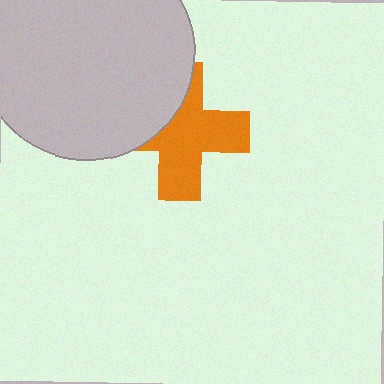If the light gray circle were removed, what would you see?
You would see the complete orange cross.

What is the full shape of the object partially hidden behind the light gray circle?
The partially hidden object is an orange cross.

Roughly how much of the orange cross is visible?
Most of it is visible (roughly 65%).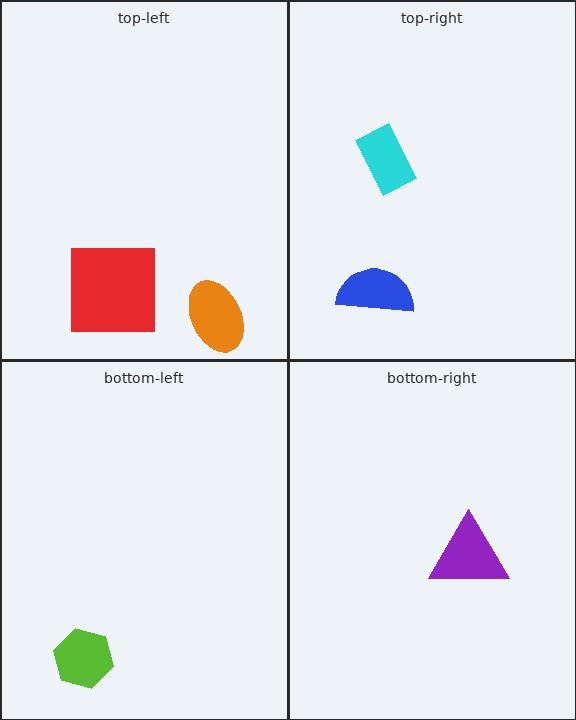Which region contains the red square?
The top-left region.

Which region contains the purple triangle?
The bottom-right region.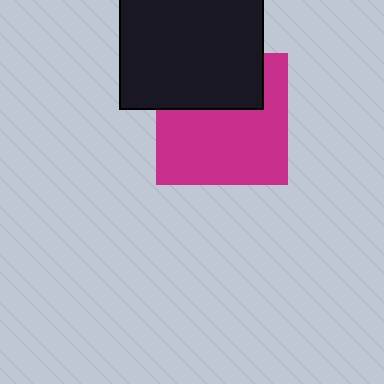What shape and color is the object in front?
The object in front is a black square.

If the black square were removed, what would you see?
You would see the complete magenta square.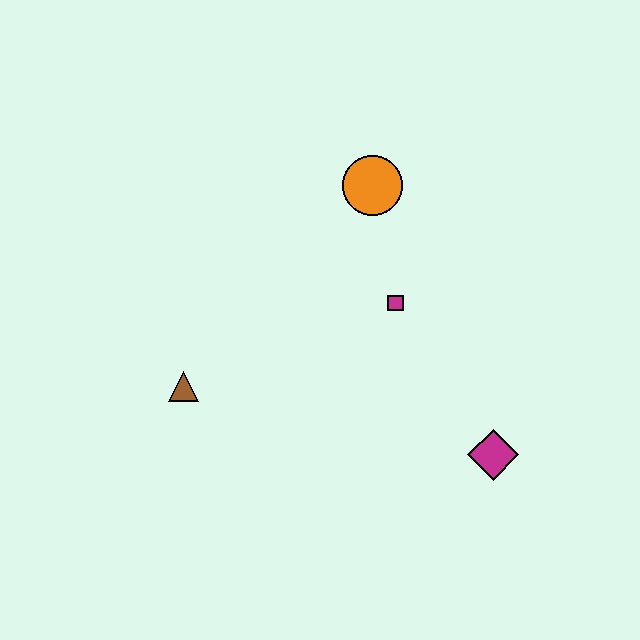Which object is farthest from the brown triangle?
The magenta diamond is farthest from the brown triangle.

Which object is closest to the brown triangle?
The magenta square is closest to the brown triangle.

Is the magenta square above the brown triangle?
Yes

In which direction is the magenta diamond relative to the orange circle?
The magenta diamond is below the orange circle.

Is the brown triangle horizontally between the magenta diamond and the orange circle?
No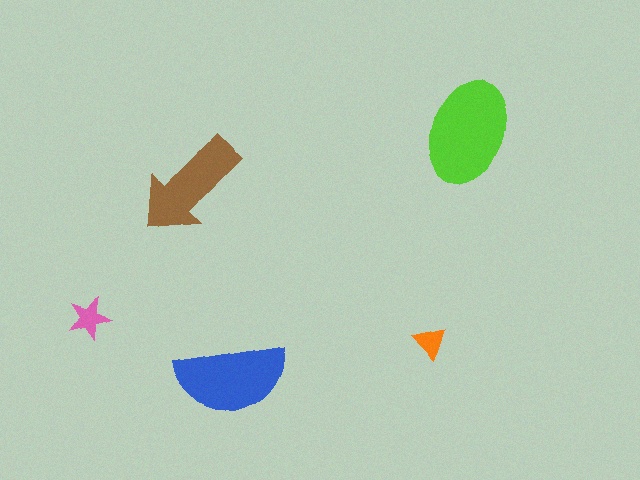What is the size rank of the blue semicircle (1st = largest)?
2nd.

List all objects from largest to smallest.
The lime ellipse, the blue semicircle, the brown arrow, the pink star, the orange triangle.